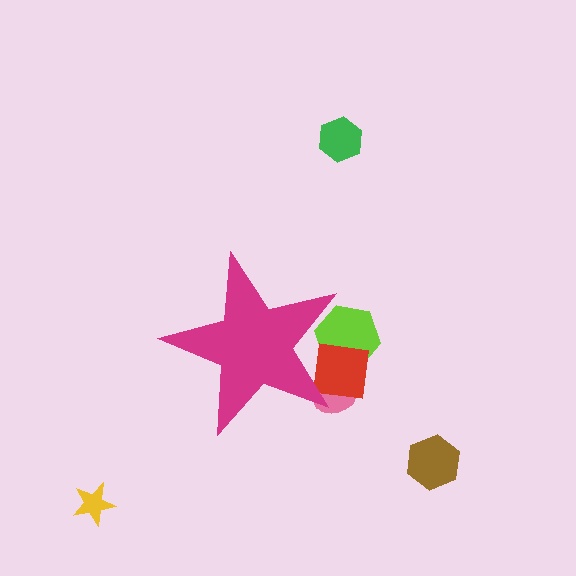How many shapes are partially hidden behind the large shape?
3 shapes are partially hidden.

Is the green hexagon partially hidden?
No, the green hexagon is fully visible.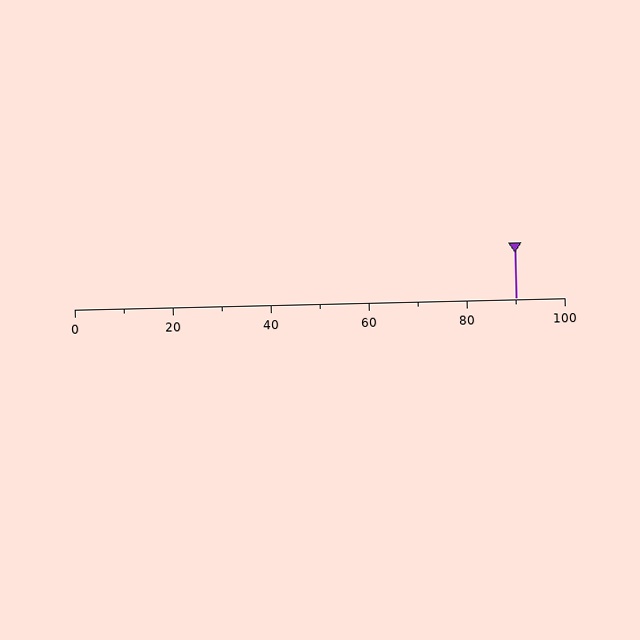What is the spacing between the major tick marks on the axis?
The major ticks are spaced 20 apart.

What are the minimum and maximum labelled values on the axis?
The axis runs from 0 to 100.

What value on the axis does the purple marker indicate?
The marker indicates approximately 90.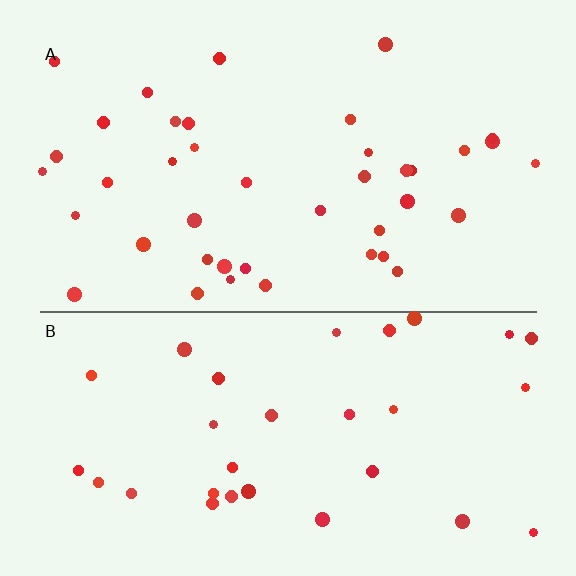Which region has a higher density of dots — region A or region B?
A (the top).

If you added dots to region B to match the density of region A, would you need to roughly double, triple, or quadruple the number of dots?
Approximately double.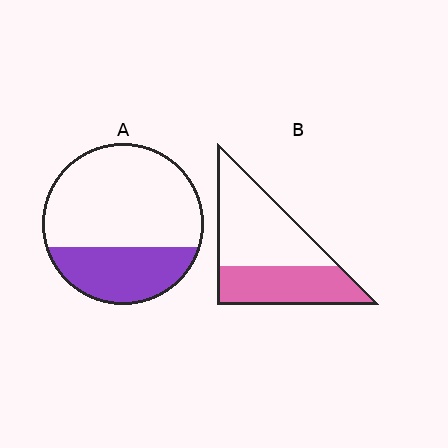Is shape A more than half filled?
No.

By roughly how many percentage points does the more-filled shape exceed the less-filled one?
By roughly 10 percentage points (B over A).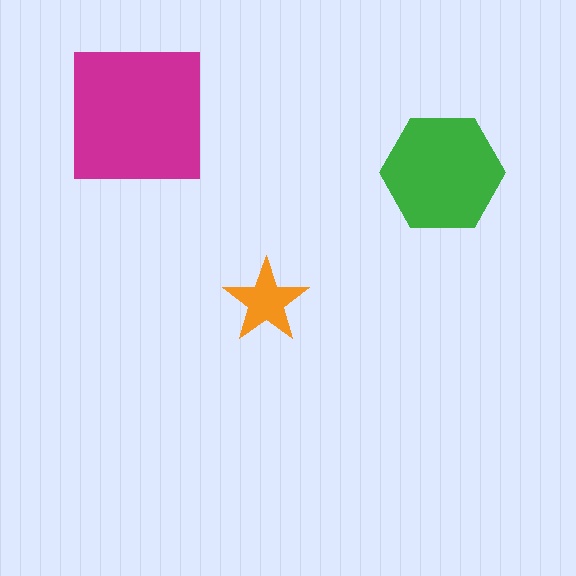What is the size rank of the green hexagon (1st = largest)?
2nd.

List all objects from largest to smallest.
The magenta square, the green hexagon, the orange star.